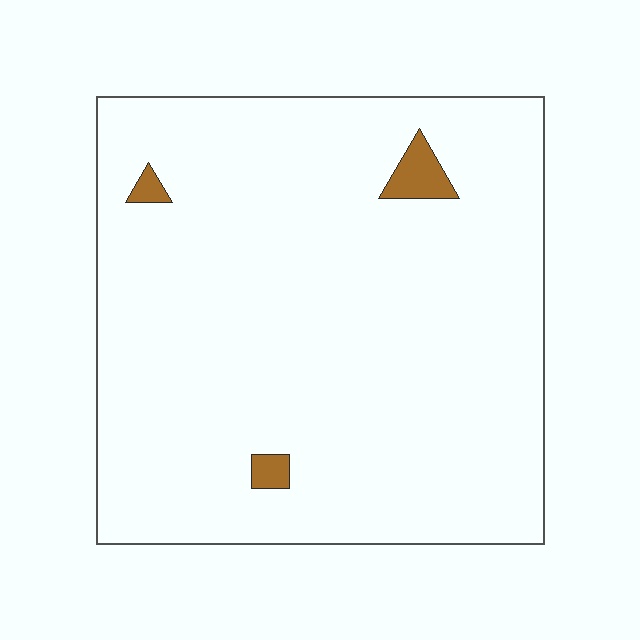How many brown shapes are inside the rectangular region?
3.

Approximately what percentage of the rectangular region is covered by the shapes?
Approximately 5%.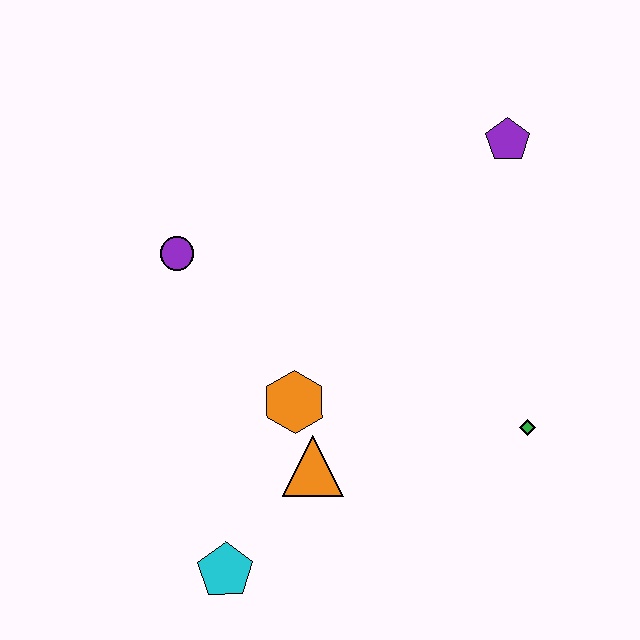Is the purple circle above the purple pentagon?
No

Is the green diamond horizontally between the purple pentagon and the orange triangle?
No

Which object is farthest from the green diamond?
The purple circle is farthest from the green diamond.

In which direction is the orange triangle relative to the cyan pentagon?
The orange triangle is above the cyan pentagon.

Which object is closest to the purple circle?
The orange hexagon is closest to the purple circle.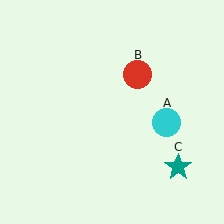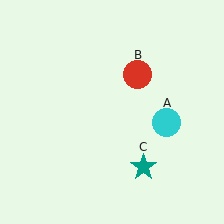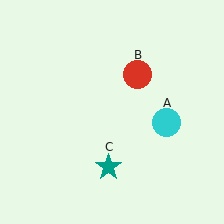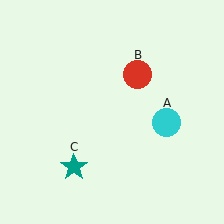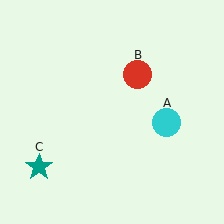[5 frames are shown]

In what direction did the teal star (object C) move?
The teal star (object C) moved left.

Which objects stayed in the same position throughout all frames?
Cyan circle (object A) and red circle (object B) remained stationary.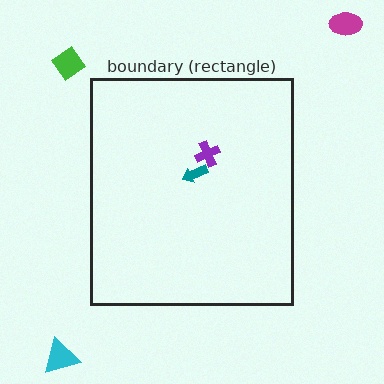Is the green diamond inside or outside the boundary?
Outside.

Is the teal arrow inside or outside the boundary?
Inside.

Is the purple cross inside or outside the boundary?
Inside.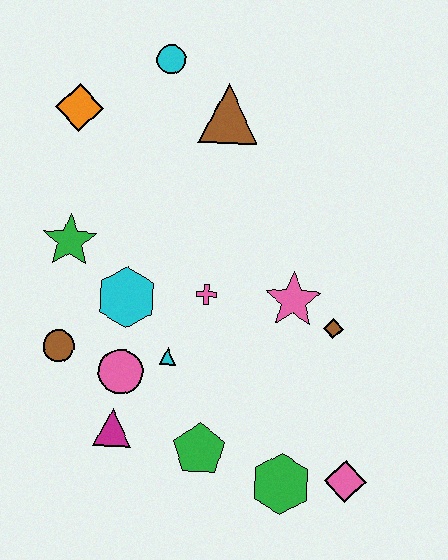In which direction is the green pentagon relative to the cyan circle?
The green pentagon is below the cyan circle.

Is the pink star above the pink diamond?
Yes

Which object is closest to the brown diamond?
The pink star is closest to the brown diamond.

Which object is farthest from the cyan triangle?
The cyan circle is farthest from the cyan triangle.